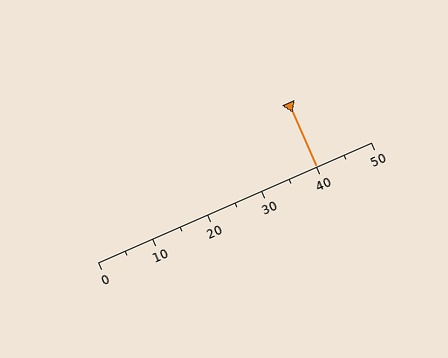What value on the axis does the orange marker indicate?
The marker indicates approximately 40.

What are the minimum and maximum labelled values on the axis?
The axis runs from 0 to 50.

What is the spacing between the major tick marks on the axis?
The major ticks are spaced 10 apart.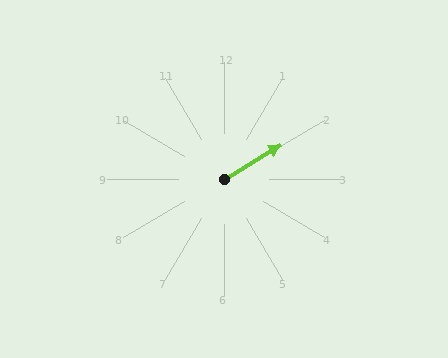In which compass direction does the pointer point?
Northeast.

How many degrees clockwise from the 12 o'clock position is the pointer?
Approximately 59 degrees.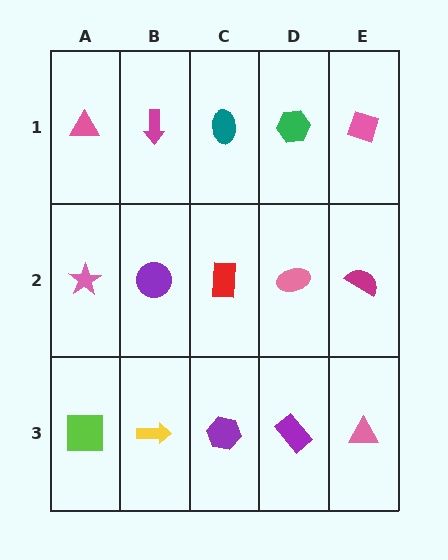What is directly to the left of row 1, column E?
A green hexagon.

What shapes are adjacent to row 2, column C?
A teal ellipse (row 1, column C), a purple hexagon (row 3, column C), a purple circle (row 2, column B), a pink ellipse (row 2, column D).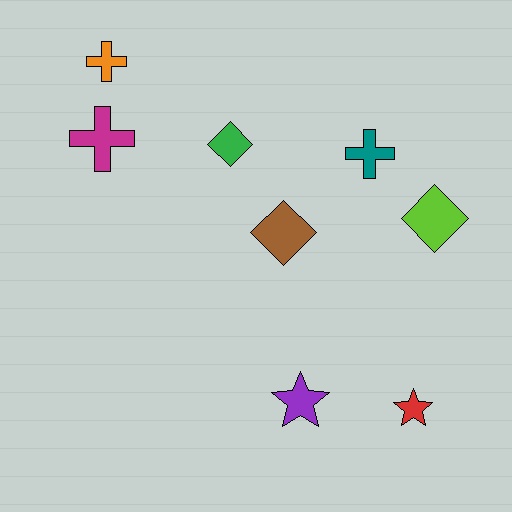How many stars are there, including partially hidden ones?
There are 2 stars.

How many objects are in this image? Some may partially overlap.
There are 8 objects.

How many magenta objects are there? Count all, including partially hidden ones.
There is 1 magenta object.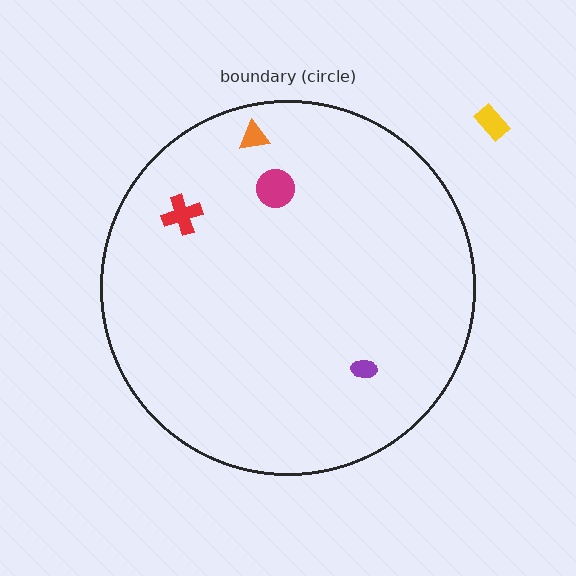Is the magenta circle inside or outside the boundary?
Inside.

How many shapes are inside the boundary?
4 inside, 1 outside.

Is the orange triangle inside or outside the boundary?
Inside.